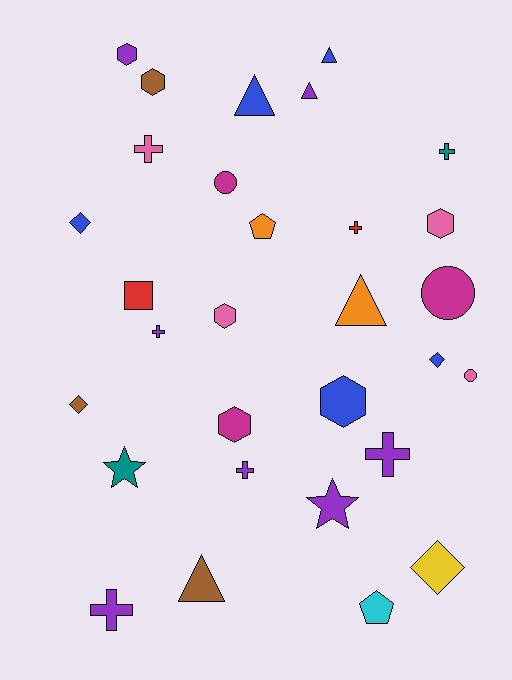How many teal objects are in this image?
There are 2 teal objects.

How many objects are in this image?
There are 30 objects.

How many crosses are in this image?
There are 7 crosses.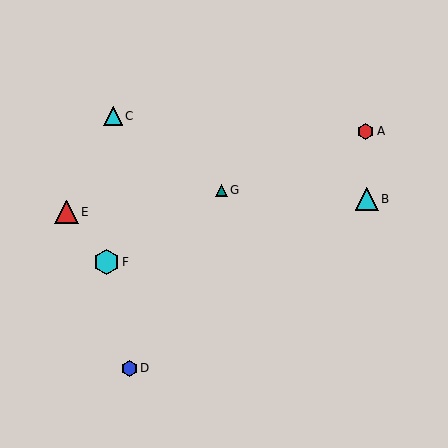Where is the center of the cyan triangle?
The center of the cyan triangle is at (113, 116).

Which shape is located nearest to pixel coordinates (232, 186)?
The teal triangle (labeled G) at (221, 190) is nearest to that location.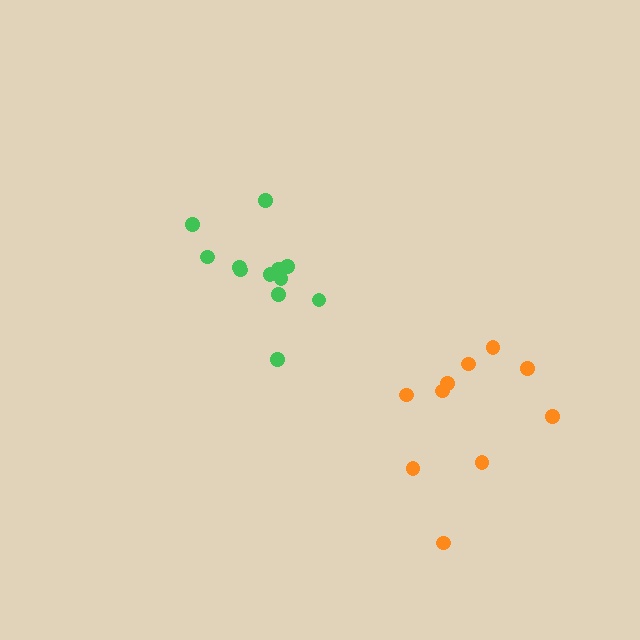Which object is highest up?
The green cluster is topmost.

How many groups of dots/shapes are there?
There are 2 groups.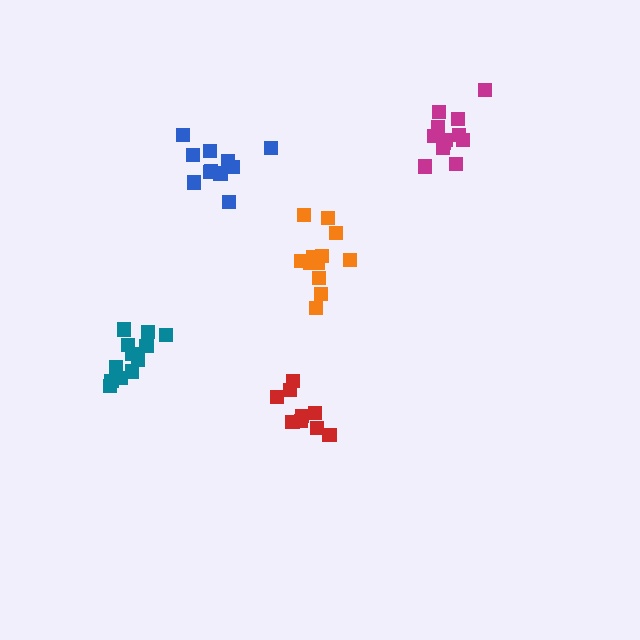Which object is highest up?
The magenta cluster is topmost.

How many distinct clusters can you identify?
There are 5 distinct clusters.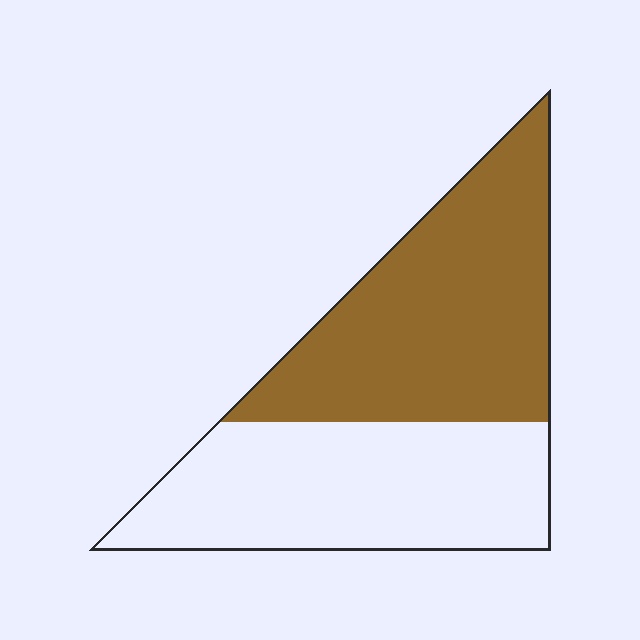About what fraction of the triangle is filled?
About one half (1/2).